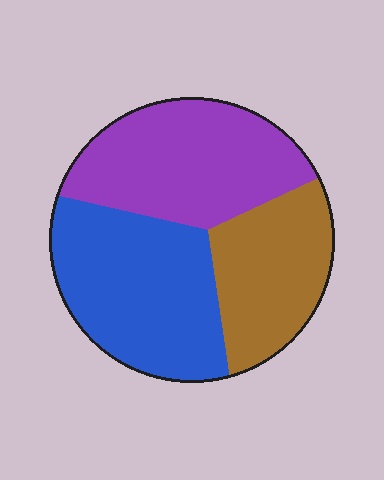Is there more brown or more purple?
Purple.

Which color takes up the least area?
Brown, at roughly 25%.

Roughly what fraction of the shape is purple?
Purple covers 36% of the shape.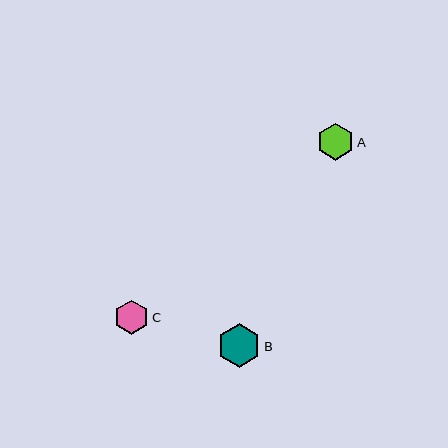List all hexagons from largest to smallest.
From largest to smallest: B, A, C.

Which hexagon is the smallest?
Hexagon C is the smallest with a size of approximately 34 pixels.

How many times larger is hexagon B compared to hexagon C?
Hexagon B is approximately 1.3 times the size of hexagon C.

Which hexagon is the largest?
Hexagon B is the largest with a size of approximately 43 pixels.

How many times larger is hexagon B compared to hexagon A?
Hexagon B is approximately 1.2 times the size of hexagon A.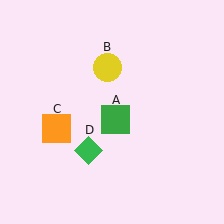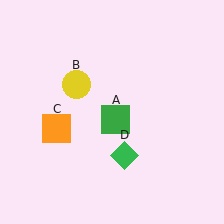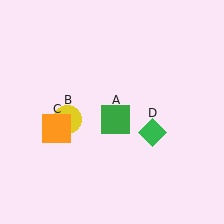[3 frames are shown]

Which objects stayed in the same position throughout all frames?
Green square (object A) and orange square (object C) remained stationary.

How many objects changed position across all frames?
2 objects changed position: yellow circle (object B), green diamond (object D).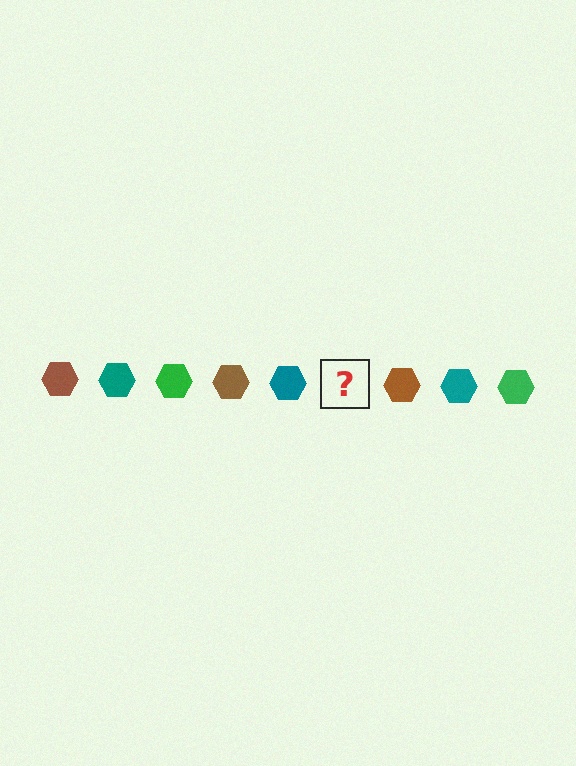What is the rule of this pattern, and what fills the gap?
The rule is that the pattern cycles through brown, teal, green hexagons. The gap should be filled with a green hexagon.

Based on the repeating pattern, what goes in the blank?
The blank should be a green hexagon.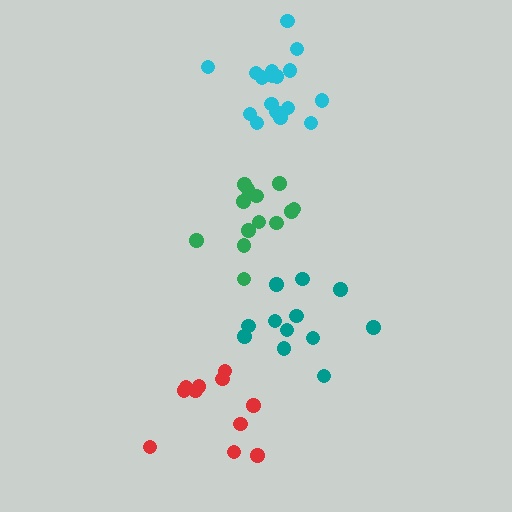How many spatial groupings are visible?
There are 4 spatial groupings.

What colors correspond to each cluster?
The clusters are colored: teal, cyan, red, green.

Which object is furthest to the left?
The red cluster is leftmost.